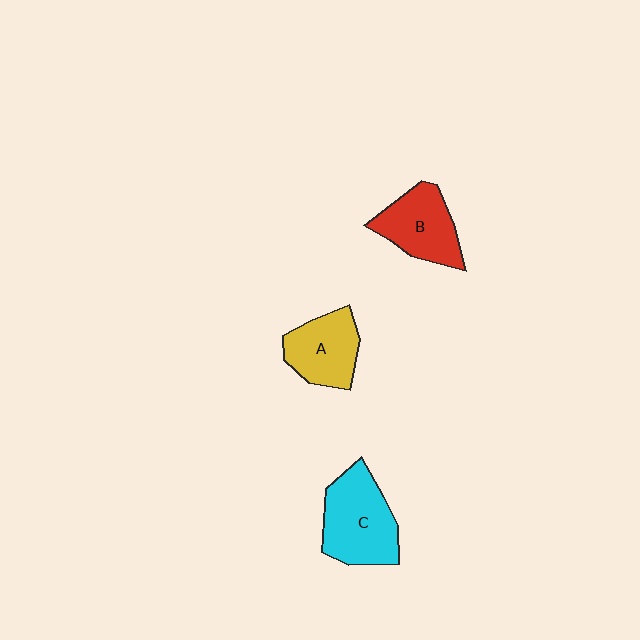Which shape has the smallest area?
Shape A (yellow).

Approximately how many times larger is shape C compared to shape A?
Approximately 1.3 times.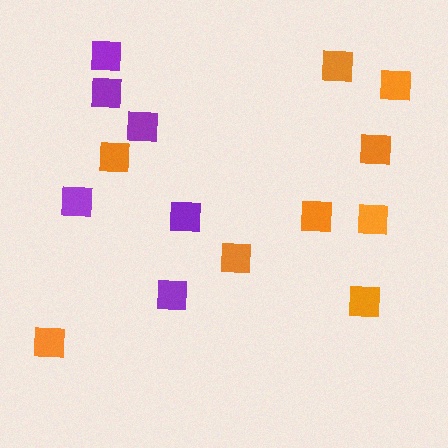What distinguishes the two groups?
There are 2 groups: one group of orange squares (9) and one group of purple squares (6).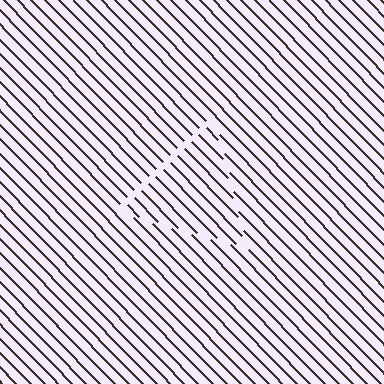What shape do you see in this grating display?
An illusory triangle. The interior of the shape contains the same grating, shifted by half a period — the contour is defined by the phase discontinuity where line-ends from the inner and outer gratings abut.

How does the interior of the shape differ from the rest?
The interior of the shape contains the same grating, shifted by half a period — the contour is defined by the phase discontinuity where line-ends from the inner and outer gratings abut.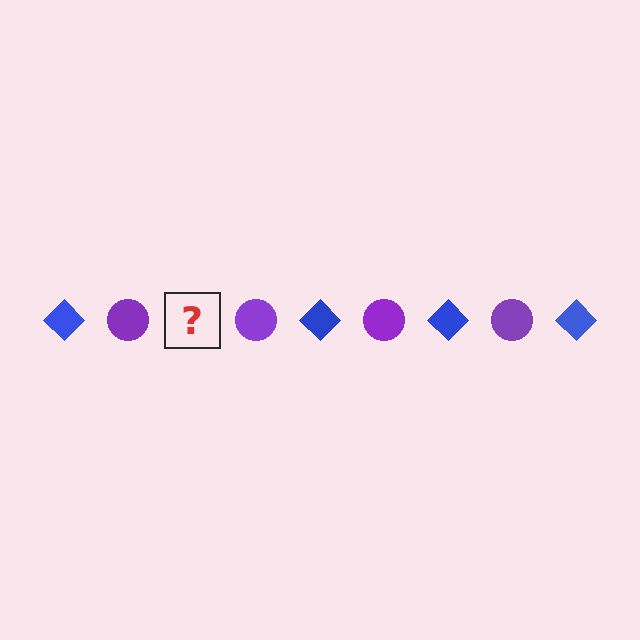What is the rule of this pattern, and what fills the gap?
The rule is that the pattern alternates between blue diamond and purple circle. The gap should be filled with a blue diamond.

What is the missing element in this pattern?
The missing element is a blue diamond.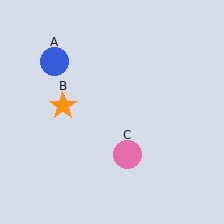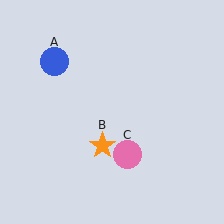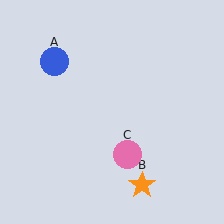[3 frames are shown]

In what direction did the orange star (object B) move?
The orange star (object B) moved down and to the right.